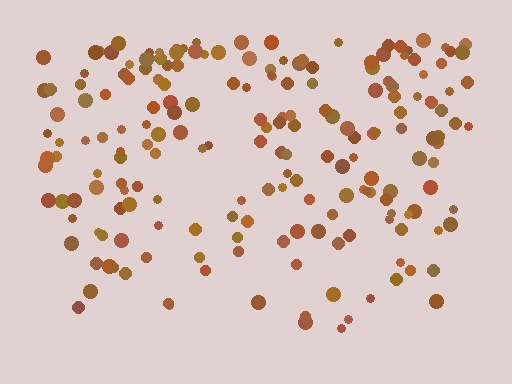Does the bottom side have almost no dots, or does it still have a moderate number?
Still a moderate number, just noticeably fewer than the top.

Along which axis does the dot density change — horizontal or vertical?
Vertical.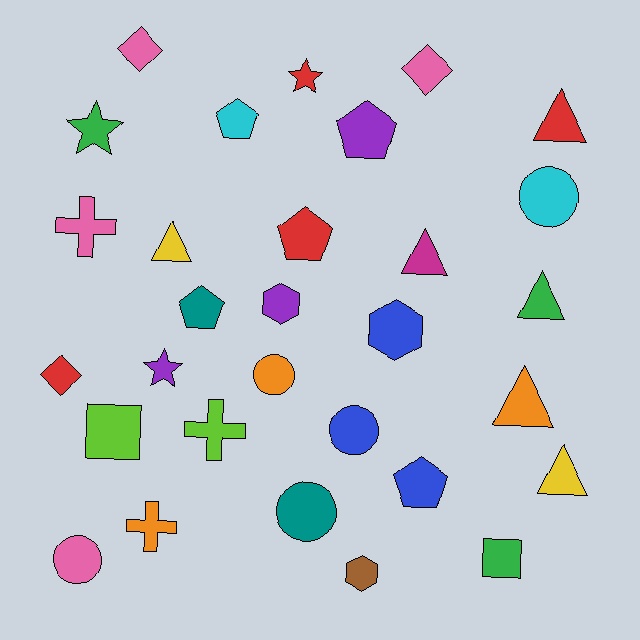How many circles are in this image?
There are 5 circles.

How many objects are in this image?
There are 30 objects.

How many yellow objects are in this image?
There are 2 yellow objects.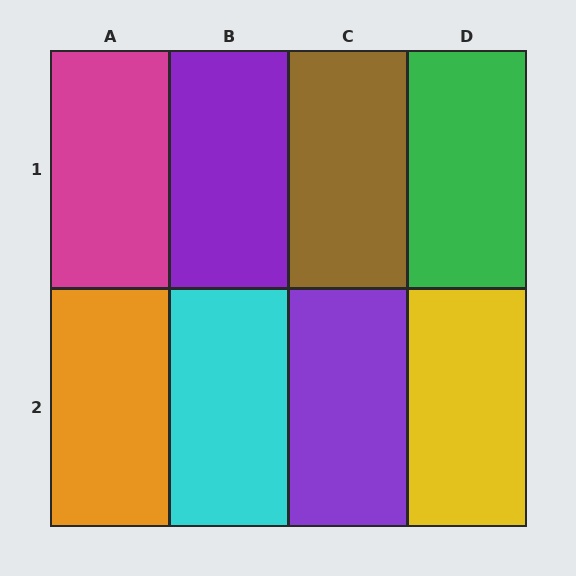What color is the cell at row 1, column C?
Brown.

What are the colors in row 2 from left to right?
Orange, cyan, purple, yellow.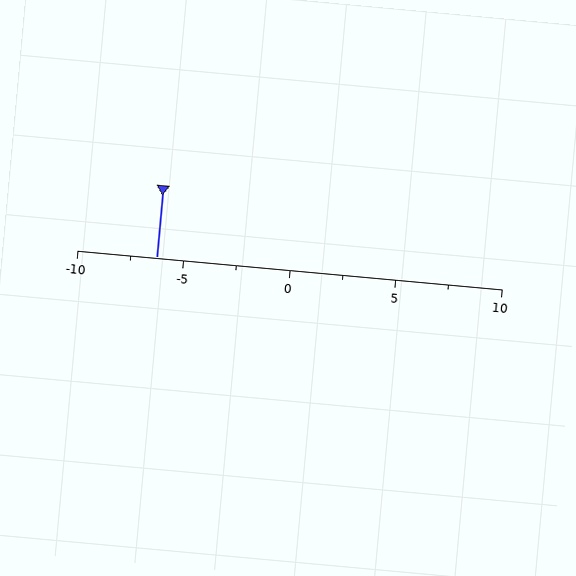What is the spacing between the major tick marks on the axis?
The major ticks are spaced 5 apart.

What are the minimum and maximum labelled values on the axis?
The axis runs from -10 to 10.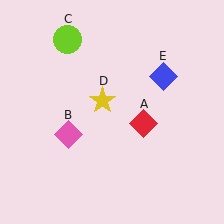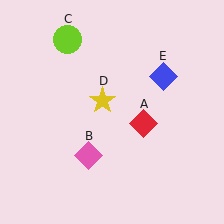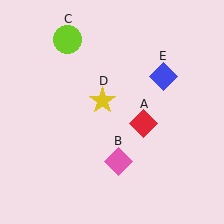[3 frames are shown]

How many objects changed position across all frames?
1 object changed position: pink diamond (object B).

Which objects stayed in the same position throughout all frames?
Red diamond (object A) and lime circle (object C) and yellow star (object D) and blue diamond (object E) remained stationary.